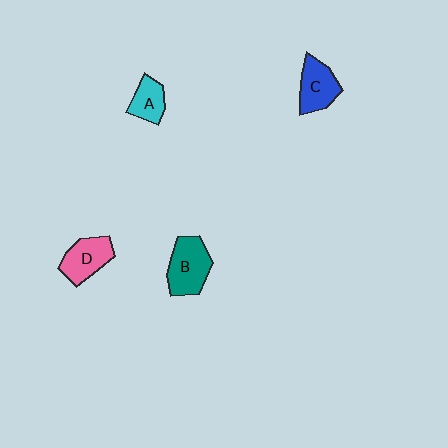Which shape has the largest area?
Shape B (teal).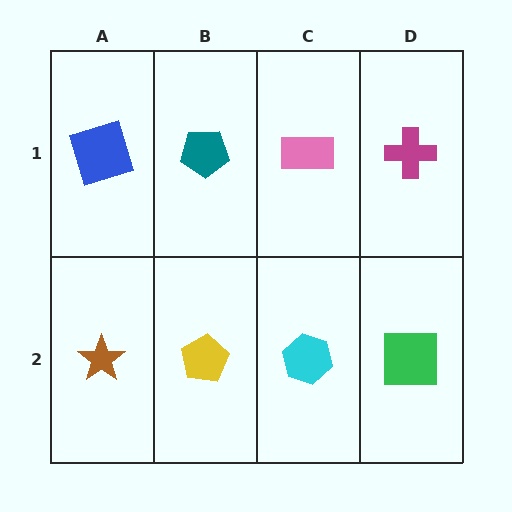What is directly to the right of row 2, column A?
A yellow pentagon.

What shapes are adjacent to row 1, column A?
A brown star (row 2, column A), a teal pentagon (row 1, column B).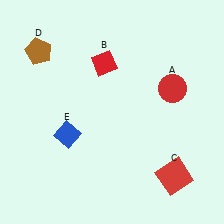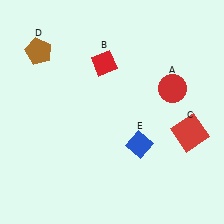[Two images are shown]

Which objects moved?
The objects that moved are: the red square (C), the blue diamond (E).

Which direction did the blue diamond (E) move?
The blue diamond (E) moved right.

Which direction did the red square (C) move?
The red square (C) moved up.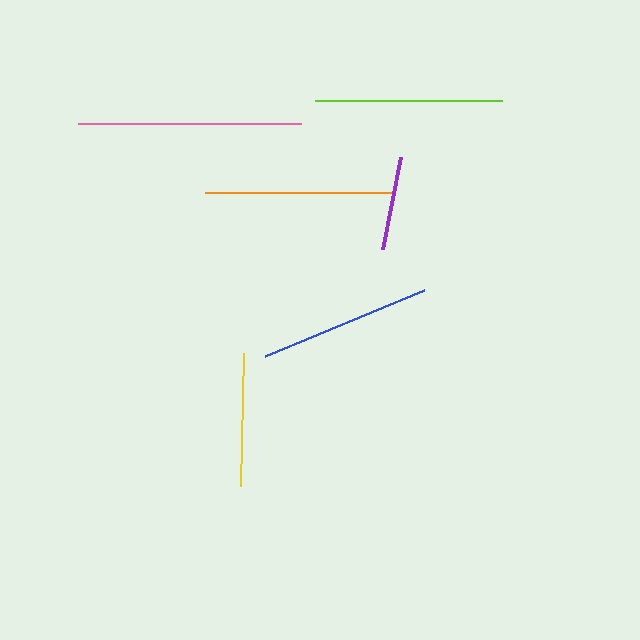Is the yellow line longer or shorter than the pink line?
The pink line is longer than the yellow line.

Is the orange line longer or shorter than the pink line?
The pink line is longer than the orange line.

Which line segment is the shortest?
The purple line is the shortest at approximately 94 pixels.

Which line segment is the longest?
The pink line is the longest at approximately 223 pixels.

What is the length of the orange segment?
The orange segment is approximately 186 pixels long.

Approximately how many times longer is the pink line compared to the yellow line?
The pink line is approximately 1.7 times the length of the yellow line.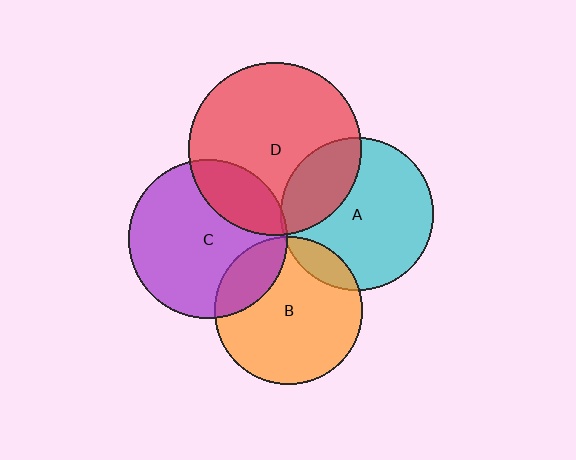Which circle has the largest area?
Circle D (red).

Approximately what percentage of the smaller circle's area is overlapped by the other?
Approximately 20%.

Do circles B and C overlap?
Yes.